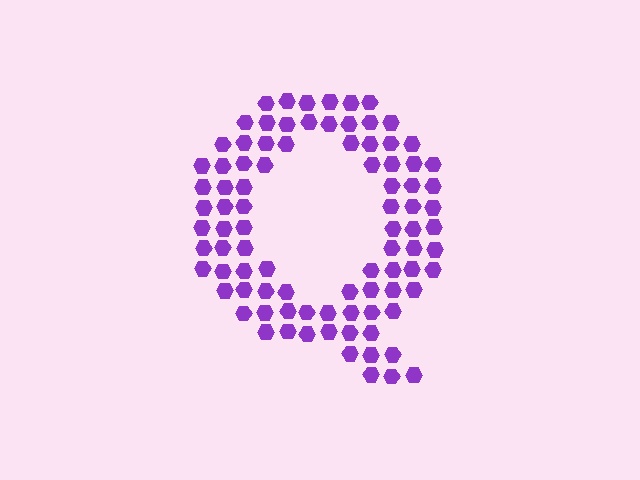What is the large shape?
The large shape is the letter Q.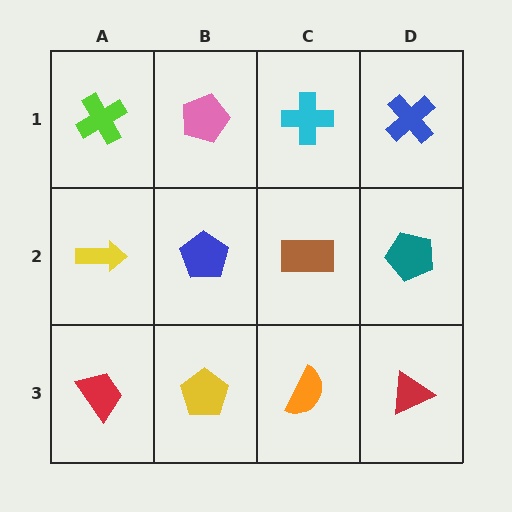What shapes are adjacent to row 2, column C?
A cyan cross (row 1, column C), an orange semicircle (row 3, column C), a blue pentagon (row 2, column B), a teal pentagon (row 2, column D).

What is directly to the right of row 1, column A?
A pink pentagon.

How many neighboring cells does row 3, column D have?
2.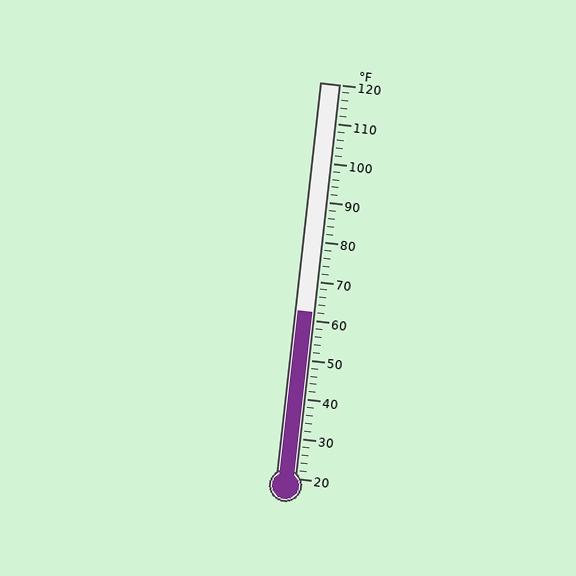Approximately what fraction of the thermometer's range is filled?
The thermometer is filled to approximately 40% of its range.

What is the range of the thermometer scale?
The thermometer scale ranges from 20°F to 120°F.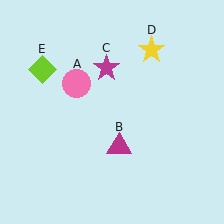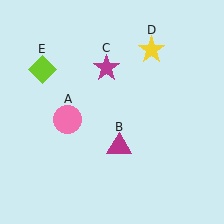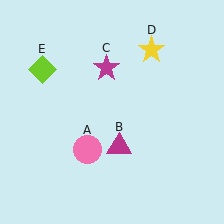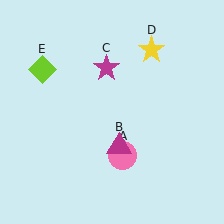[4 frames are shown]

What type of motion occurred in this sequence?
The pink circle (object A) rotated counterclockwise around the center of the scene.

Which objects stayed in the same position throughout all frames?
Magenta triangle (object B) and magenta star (object C) and yellow star (object D) and lime diamond (object E) remained stationary.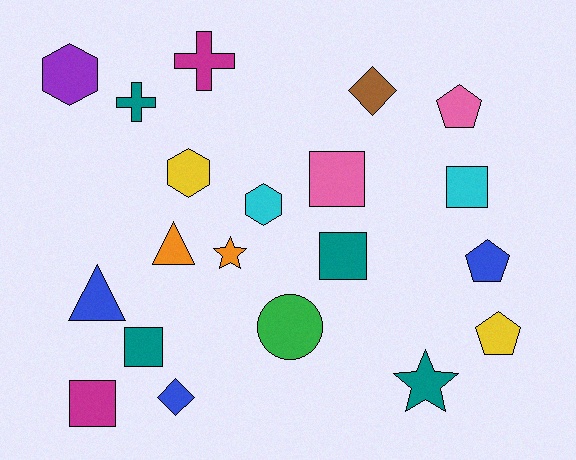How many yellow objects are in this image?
There are 2 yellow objects.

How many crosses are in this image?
There are 2 crosses.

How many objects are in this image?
There are 20 objects.